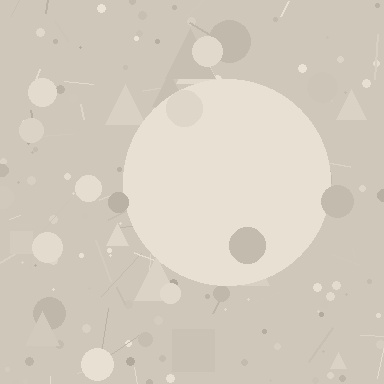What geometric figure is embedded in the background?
A circle is embedded in the background.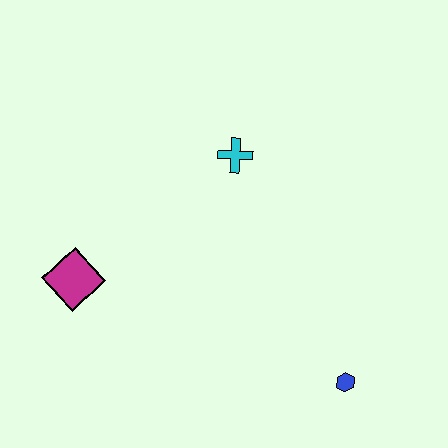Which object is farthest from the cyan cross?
The blue hexagon is farthest from the cyan cross.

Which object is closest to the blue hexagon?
The cyan cross is closest to the blue hexagon.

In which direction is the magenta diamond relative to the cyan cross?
The magenta diamond is to the left of the cyan cross.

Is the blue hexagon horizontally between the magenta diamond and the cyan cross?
No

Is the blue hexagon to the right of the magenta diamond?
Yes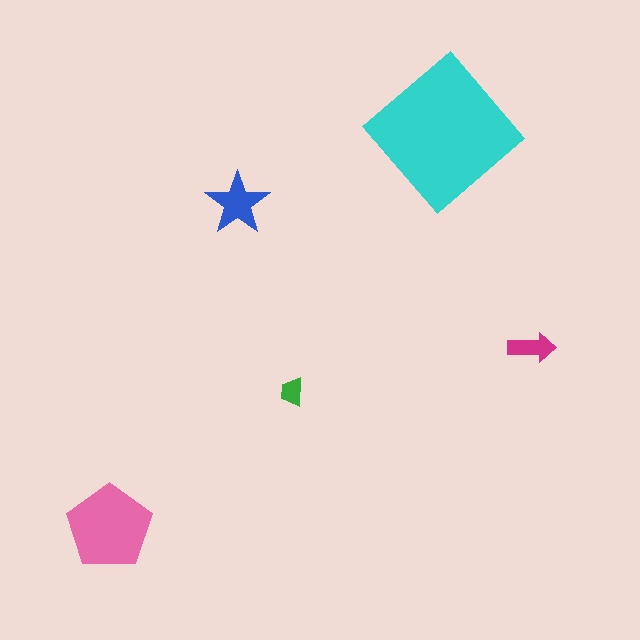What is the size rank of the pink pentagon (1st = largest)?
2nd.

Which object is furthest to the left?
The pink pentagon is leftmost.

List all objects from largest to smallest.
The cyan diamond, the pink pentagon, the blue star, the magenta arrow, the green trapezoid.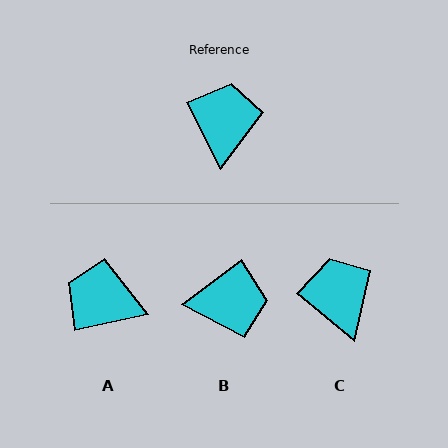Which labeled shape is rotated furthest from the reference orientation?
B, about 80 degrees away.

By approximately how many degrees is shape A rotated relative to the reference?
Approximately 75 degrees counter-clockwise.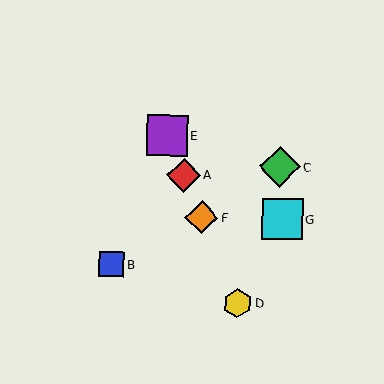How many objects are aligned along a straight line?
4 objects (A, D, E, F) are aligned along a straight line.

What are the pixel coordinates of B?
Object B is at (111, 265).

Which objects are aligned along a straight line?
Objects A, D, E, F are aligned along a straight line.